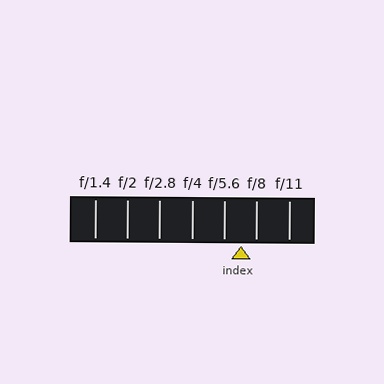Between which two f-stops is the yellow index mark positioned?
The index mark is between f/5.6 and f/8.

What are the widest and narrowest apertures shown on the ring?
The widest aperture shown is f/1.4 and the narrowest is f/11.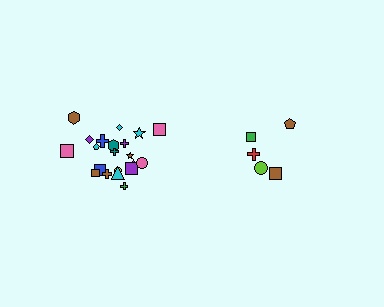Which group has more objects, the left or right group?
The left group.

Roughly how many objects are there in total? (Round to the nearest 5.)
Roughly 25 objects in total.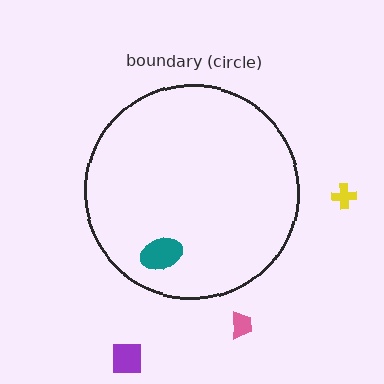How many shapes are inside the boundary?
1 inside, 3 outside.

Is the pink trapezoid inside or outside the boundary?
Outside.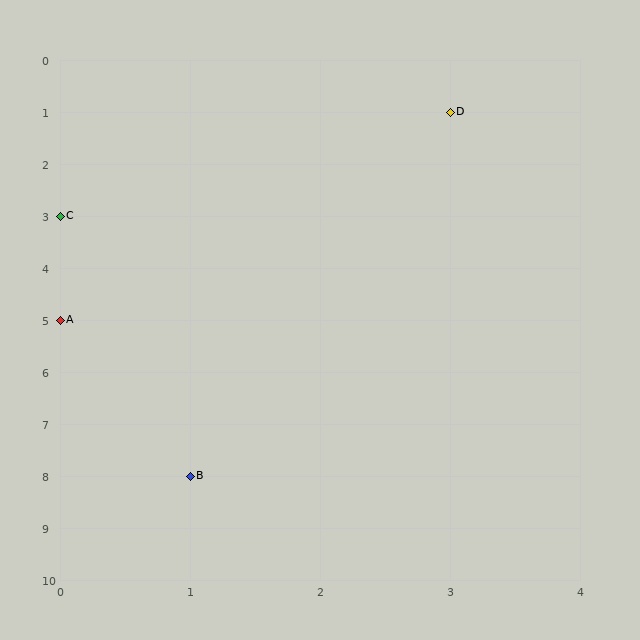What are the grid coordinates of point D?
Point D is at grid coordinates (3, 1).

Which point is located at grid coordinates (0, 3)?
Point C is at (0, 3).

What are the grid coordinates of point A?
Point A is at grid coordinates (0, 5).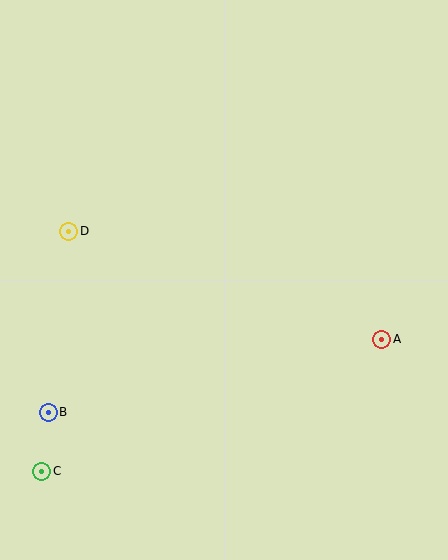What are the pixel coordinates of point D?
Point D is at (69, 231).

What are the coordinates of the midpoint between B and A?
The midpoint between B and A is at (215, 376).